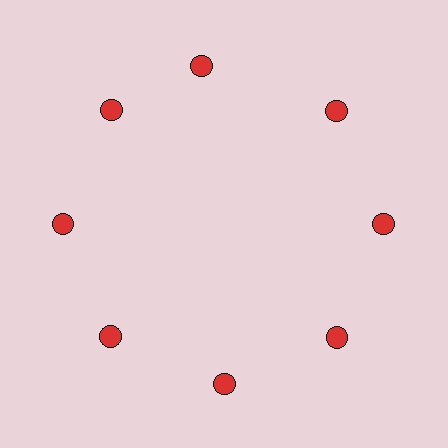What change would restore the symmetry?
The symmetry would be restored by rotating it back into even spacing with its neighbors so that all 8 circles sit at equal angles and equal distance from the center.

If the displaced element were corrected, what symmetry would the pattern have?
It would have 8-fold rotational symmetry — the pattern would map onto itself every 45 degrees.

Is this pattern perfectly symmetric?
No. The 8 red circles are arranged in a ring, but one element near the 12 o'clock position is rotated out of alignment along the ring, breaking the 8-fold rotational symmetry.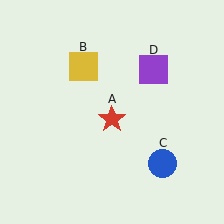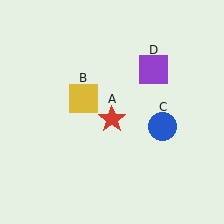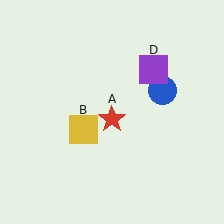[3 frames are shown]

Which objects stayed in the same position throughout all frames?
Red star (object A) and purple square (object D) remained stationary.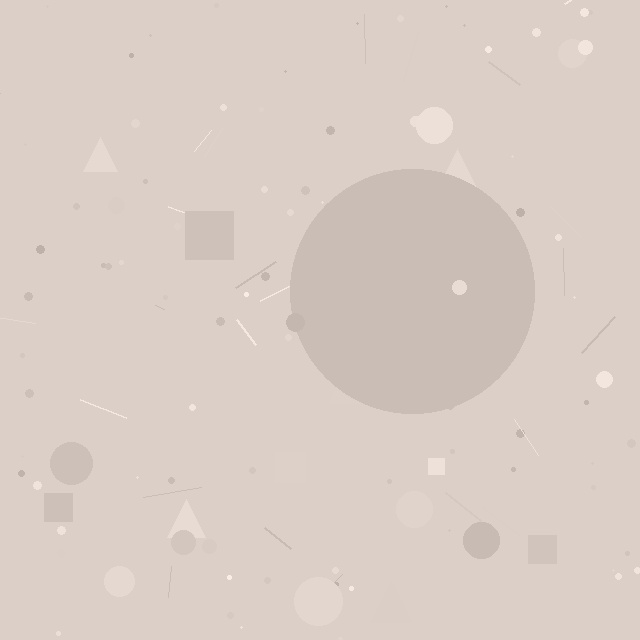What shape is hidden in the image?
A circle is hidden in the image.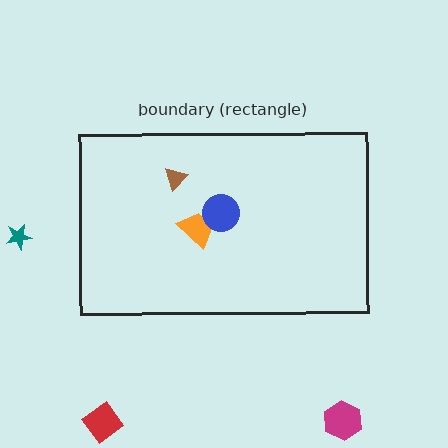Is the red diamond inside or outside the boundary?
Outside.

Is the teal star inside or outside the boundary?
Outside.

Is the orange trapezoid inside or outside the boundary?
Inside.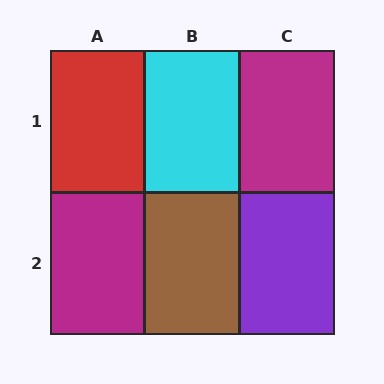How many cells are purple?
1 cell is purple.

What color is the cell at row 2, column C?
Purple.